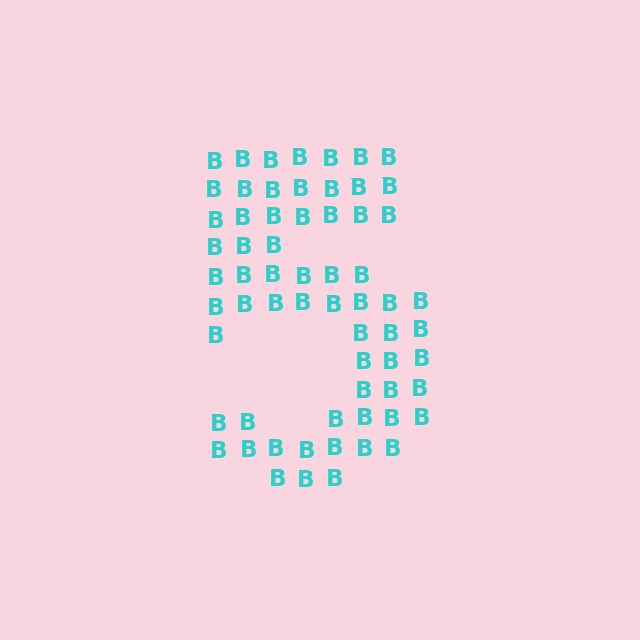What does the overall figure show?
The overall figure shows the digit 5.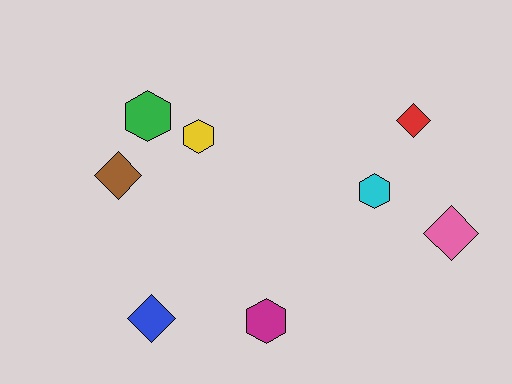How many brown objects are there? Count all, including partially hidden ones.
There is 1 brown object.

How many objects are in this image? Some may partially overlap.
There are 8 objects.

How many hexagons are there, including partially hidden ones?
There are 4 hexagons.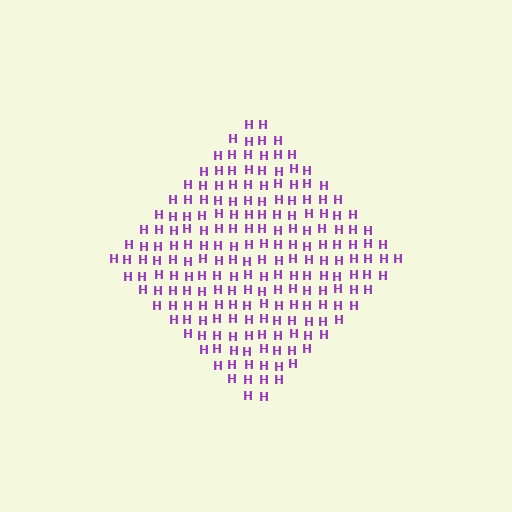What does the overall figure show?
The overall figure shows a diamond.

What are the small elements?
The small elements are letter H's.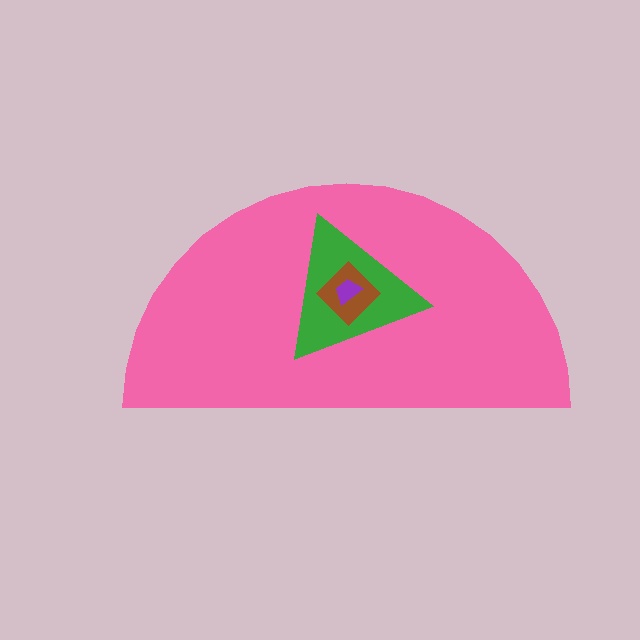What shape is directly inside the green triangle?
The brown diamond.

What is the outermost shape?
The pink semicircle.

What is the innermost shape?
The purple trapezoid.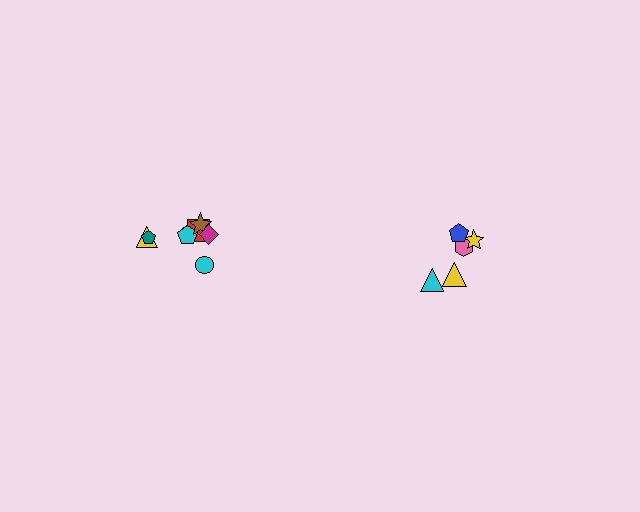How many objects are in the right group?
There are 5 objects.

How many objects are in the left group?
There are 8 objects.